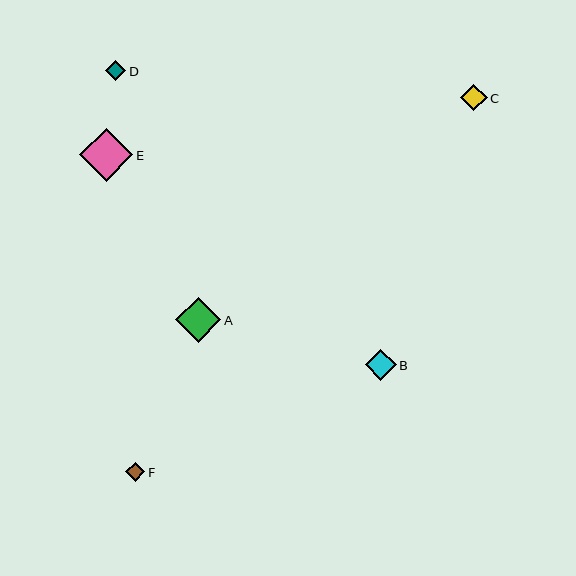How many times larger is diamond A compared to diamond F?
Diamond A is approximately 2.4 times the size of diamond F.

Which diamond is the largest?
Diamond E is the largest with a size of approximately 53 pixels.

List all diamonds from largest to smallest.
From largest to smallest: E, A, B, C, D, F.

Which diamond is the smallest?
Diamond F is the smallest with a size of approximately 19 pixels.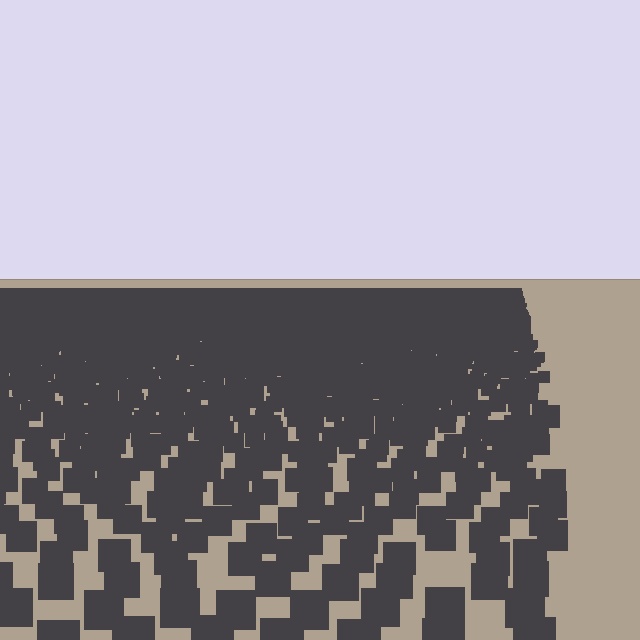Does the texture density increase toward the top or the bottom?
Density increases toward the top.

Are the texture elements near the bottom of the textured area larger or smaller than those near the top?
Larger. Near the bottom, elements are closer to the viewer and appear at a bigger on-screen size.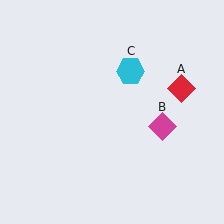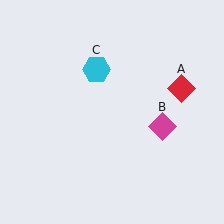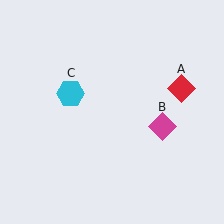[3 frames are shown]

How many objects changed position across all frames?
1 object changed position: cyan hexagon (object C).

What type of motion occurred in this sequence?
The cyan hexagon (object C) rotated counterclockwise around the center of the scene.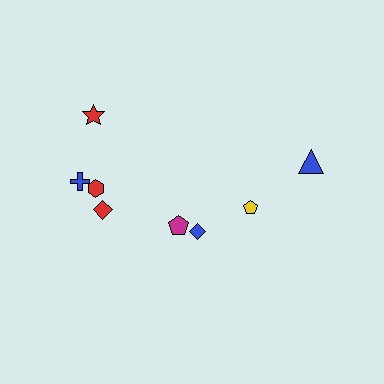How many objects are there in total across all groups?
There are 8 objects.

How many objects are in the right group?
There are 3 objects.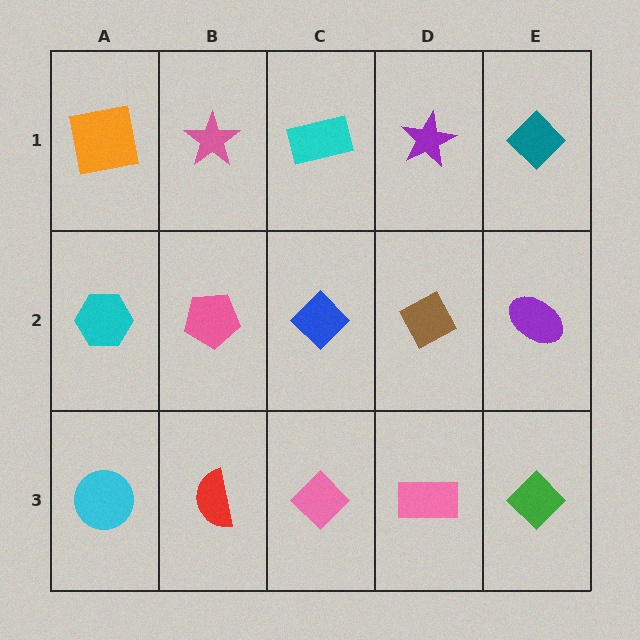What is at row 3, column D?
A pink rectangle.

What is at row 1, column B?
A pink star.